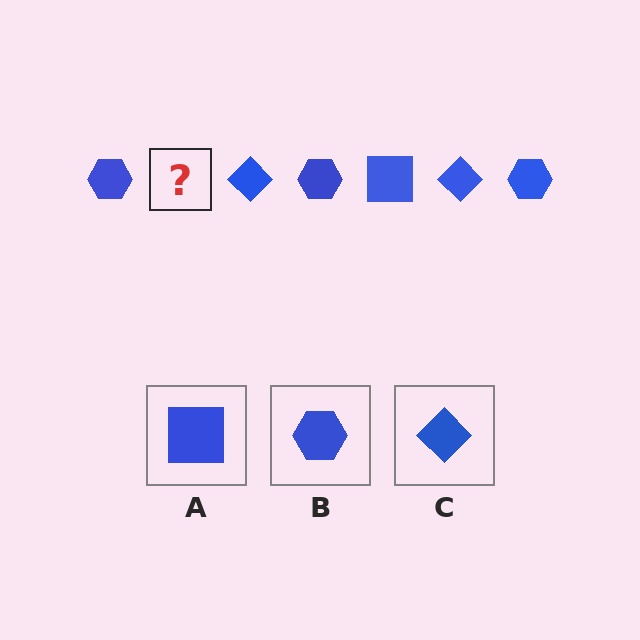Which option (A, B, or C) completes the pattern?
A.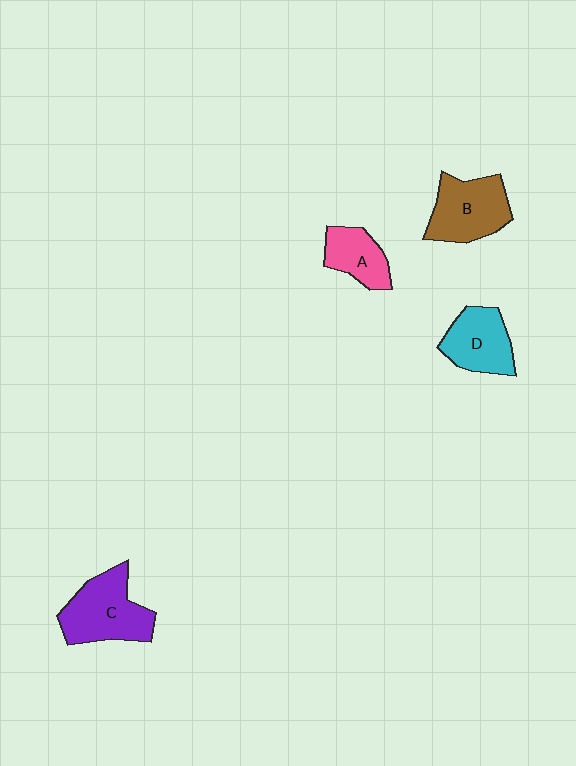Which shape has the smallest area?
Shape A (pink).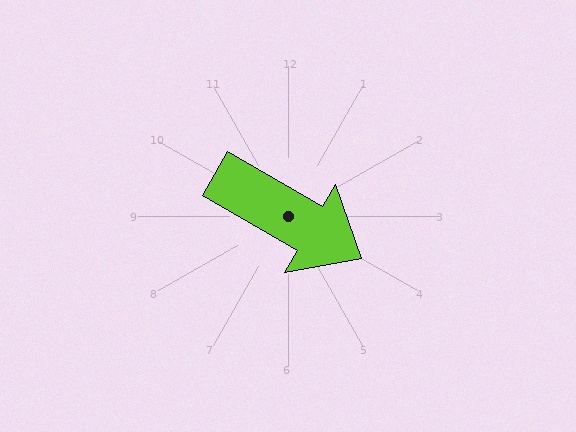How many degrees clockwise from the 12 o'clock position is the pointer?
Approximately 120 degrees.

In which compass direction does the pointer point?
Southeast.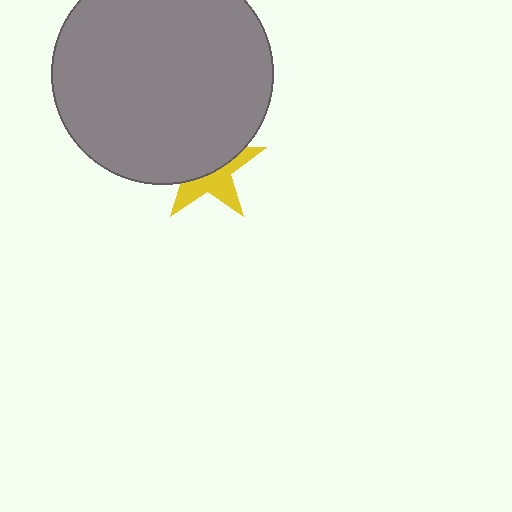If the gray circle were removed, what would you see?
You would see the complete yellow star.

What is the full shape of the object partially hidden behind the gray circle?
The partially hidden object is a yellow star.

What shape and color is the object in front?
The object in front is a gray circle.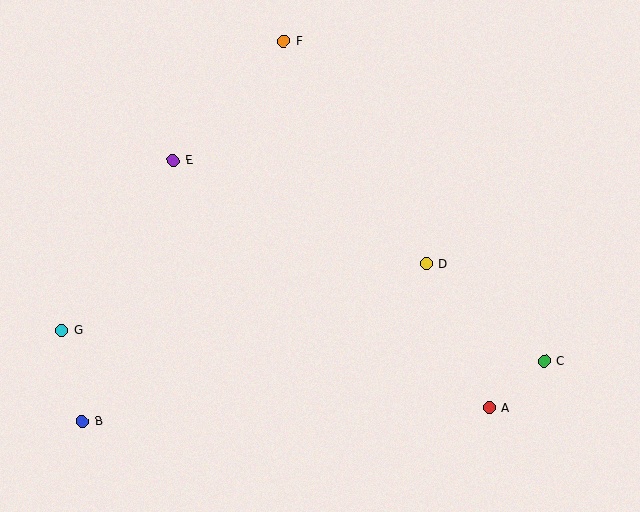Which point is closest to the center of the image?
Point D at (426, 264) is closest to the center.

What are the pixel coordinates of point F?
Point F is at (283, 41).